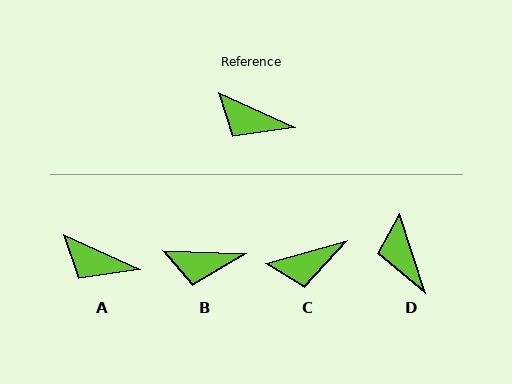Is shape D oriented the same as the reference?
No, it is off by about 47 degrees.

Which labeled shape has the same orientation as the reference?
A.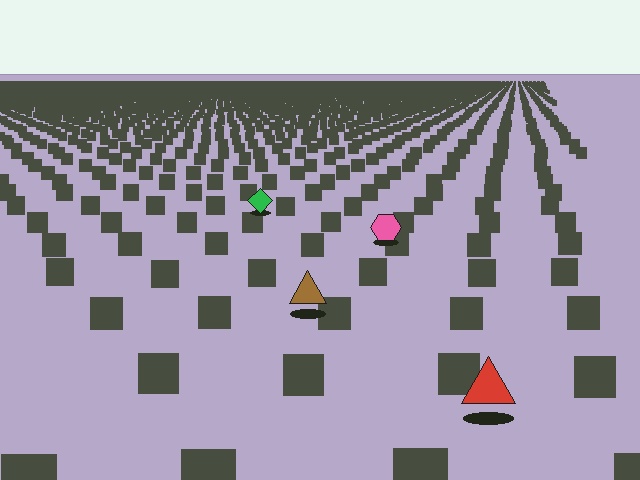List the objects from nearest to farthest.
From nearest to farthest: the red triangle, the brown triangle, the pink hexagon, the green diamond.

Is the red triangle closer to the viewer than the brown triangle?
Yes. The red triangle is closer — you can tell from the texture gradient: the ground texture is coarser near it.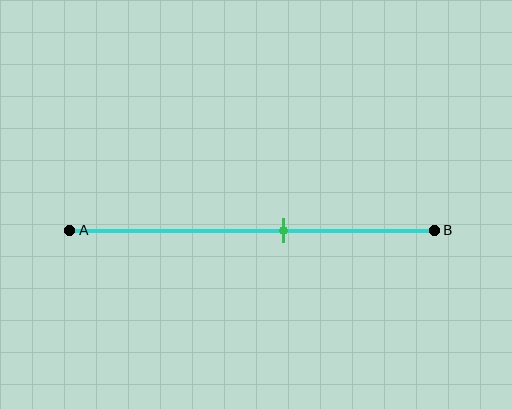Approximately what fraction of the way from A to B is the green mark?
The green mark is approximately 60% of the way from A to B.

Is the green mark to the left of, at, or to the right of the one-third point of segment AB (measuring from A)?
The green mark is to the right of the one-third point of segment AB.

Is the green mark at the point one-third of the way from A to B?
No, the mark is at about 60% from A, not at the 33% one-third point.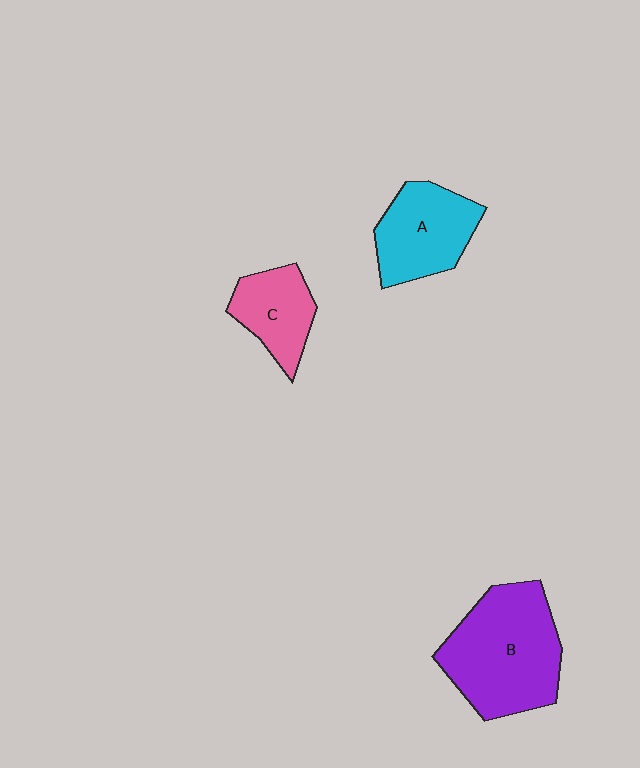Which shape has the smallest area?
Shape C (pink).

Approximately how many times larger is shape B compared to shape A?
Approximately 1.6 times.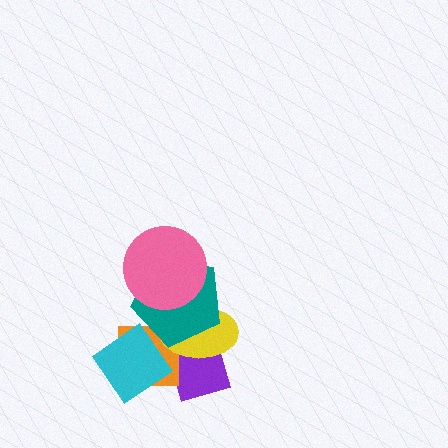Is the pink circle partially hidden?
No, no other shape covers it.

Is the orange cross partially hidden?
Yes, it is partially covered by another shape.